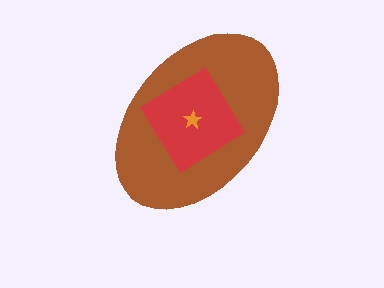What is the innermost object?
The orange star.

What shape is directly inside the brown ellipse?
The red diamond.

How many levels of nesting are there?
3.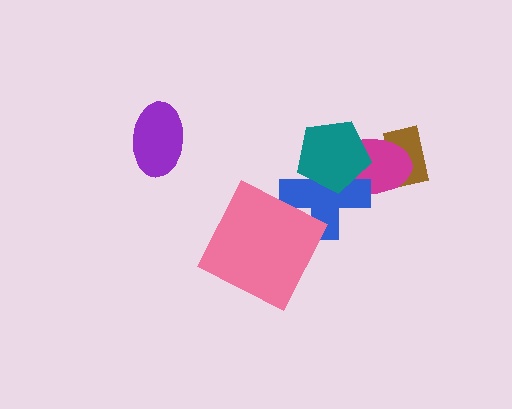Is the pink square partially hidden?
No, no other shape covers it.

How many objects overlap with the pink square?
1 object overlaps with the pink square.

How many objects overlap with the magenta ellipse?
3 objects overlap with the magenta ellipse.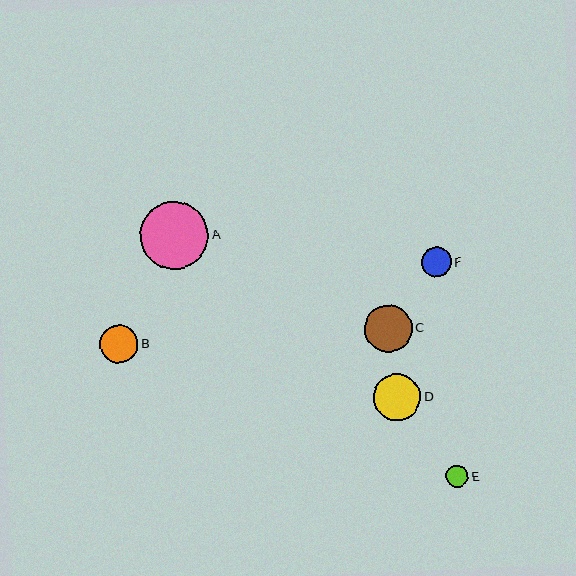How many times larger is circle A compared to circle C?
Circle A is approximately 1.4 times the size of circle C.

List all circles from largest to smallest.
From largest to smallest: A, C, D, B, F, E.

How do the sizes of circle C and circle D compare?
Circle C and circle D are approximately the same size.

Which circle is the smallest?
Circle E is the smallest with a size of approximately 22 pixels.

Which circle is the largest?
Circle A is the largest with a size of approximately 68 pixels.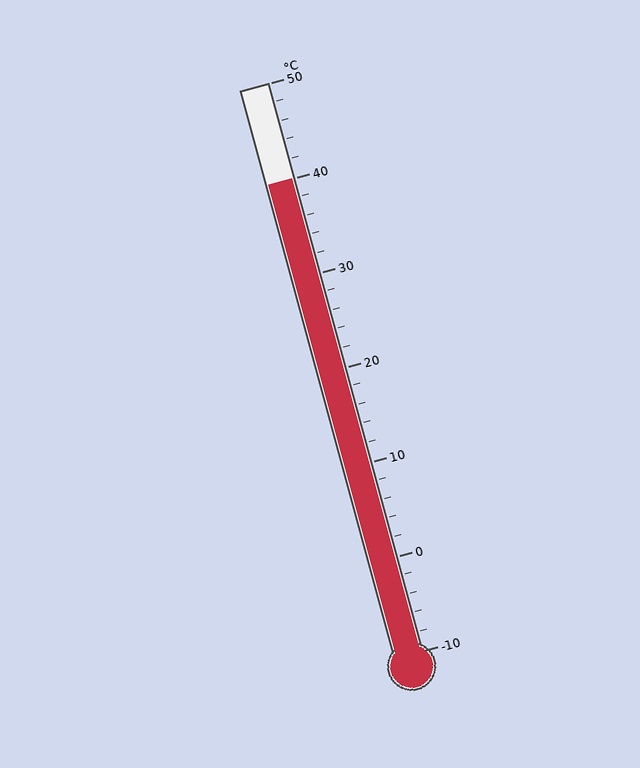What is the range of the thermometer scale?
The thermometer scale ranges from -10°C to 50°C.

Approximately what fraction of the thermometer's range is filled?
The thermometer is filled to approximately 85% of its range.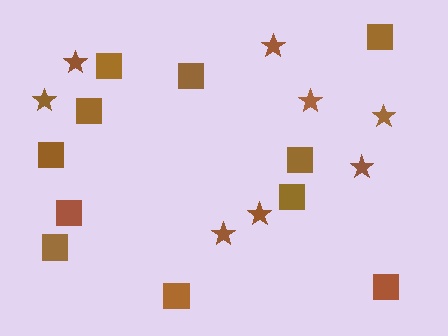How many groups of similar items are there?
There are 2 groups: one group of squares (11) and one group of stars (8).